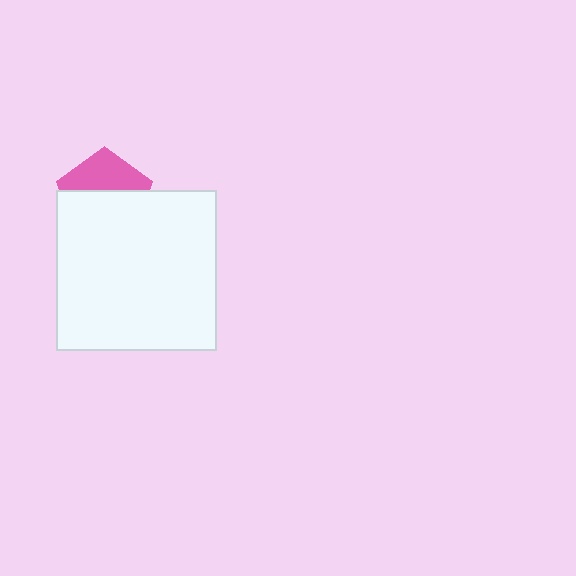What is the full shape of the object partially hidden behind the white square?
The partially hidden object is a pink pentagon.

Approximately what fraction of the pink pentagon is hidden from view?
Roughly 60% of the pink pentagon is hidden behind the white square.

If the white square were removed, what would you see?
You would see the complete pink pentagon.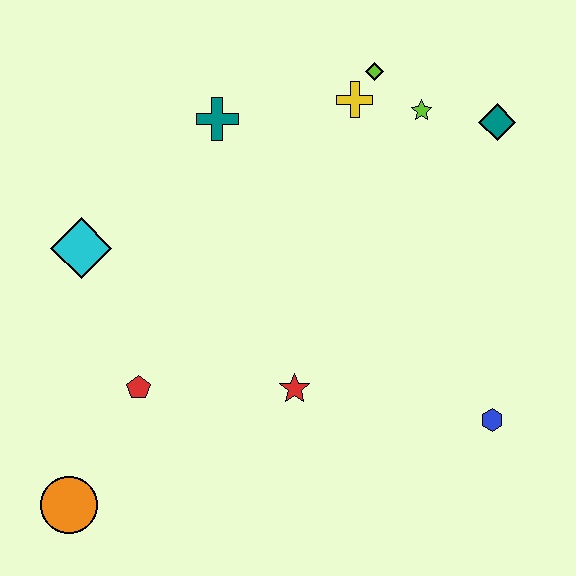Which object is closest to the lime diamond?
The yellow cross is closest to the lime diamond.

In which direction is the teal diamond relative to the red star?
The teal diamond is above the red star.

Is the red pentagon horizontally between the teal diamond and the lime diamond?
No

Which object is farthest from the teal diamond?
The orange circle is farthest from the teal diamond.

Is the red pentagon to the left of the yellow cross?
Yes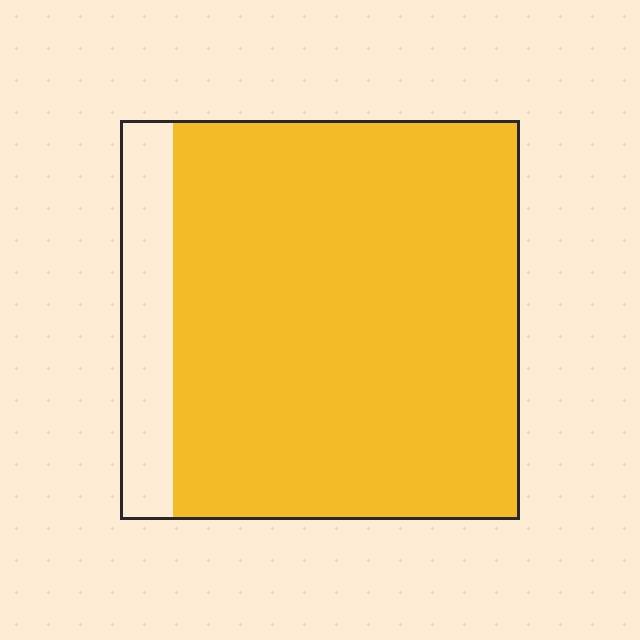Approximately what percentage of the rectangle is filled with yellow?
Approximately 85%.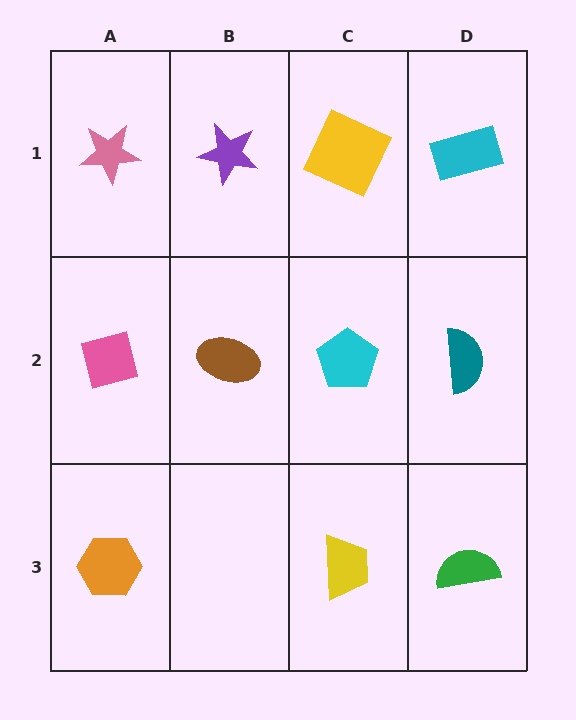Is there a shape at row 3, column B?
No, that cell is empty.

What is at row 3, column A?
An orange hexagon.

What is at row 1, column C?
A yellow square.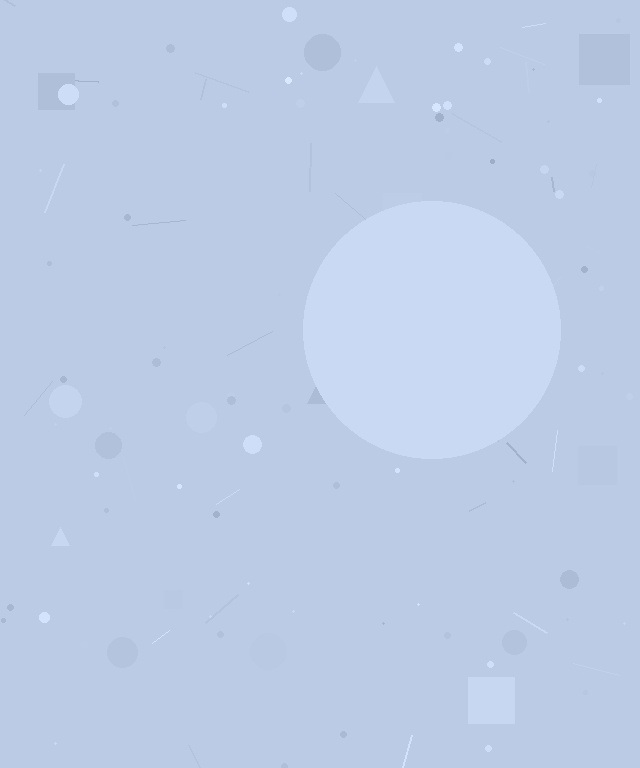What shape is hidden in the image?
A circle is hidden in the image.